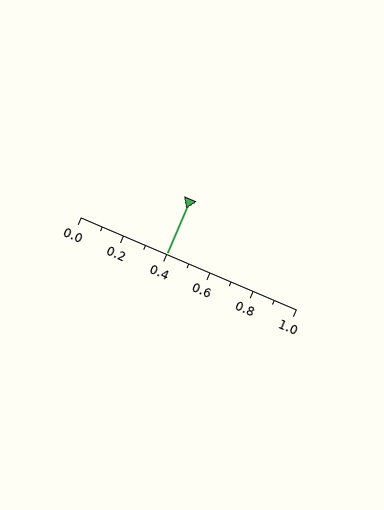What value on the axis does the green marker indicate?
The marker indicates approximately 0.4.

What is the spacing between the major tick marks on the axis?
The major ticks are spaced 0.2 apart.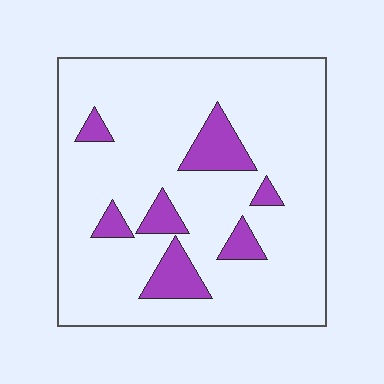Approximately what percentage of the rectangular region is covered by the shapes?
Approximately 15%.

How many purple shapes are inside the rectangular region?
7.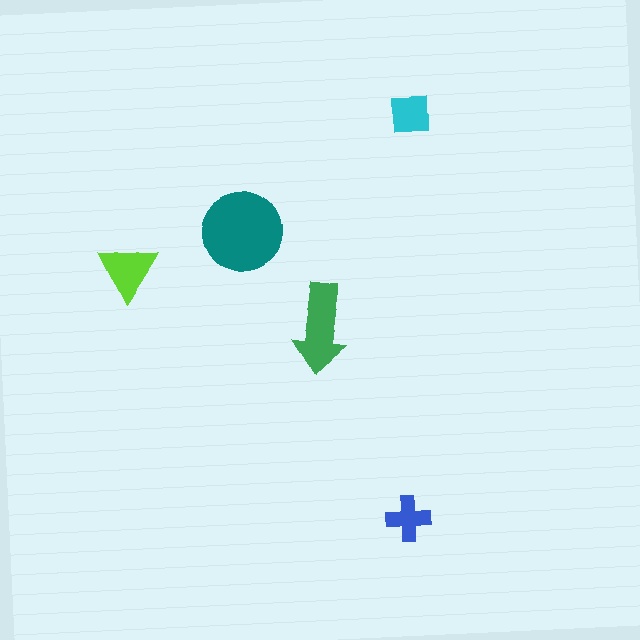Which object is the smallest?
The blue cross.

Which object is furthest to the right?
The cyan square is rightmost.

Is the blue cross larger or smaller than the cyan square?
Smaller.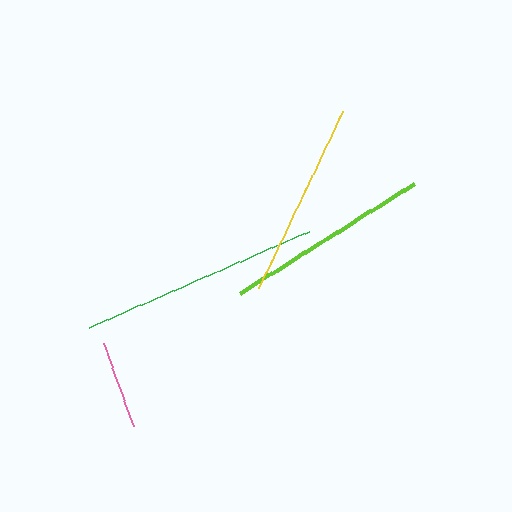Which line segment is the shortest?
The pink line is the shortest at approximately 88 pixels.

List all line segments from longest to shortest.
From longest to shortest: green, lime, yellow, pink.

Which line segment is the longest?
The green line is the longest at approximately 240 pixels.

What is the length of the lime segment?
The lime segment is approximately 206 pixels long.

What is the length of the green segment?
The green segment is approximately 240 pixels long.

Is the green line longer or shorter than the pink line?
The green line is longer than the pink line.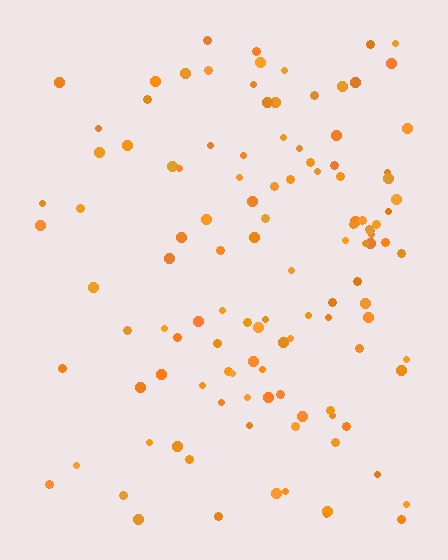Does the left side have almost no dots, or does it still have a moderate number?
Still a moderate number, just noticeably fewer than the right.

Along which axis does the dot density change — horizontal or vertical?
Horizontal.